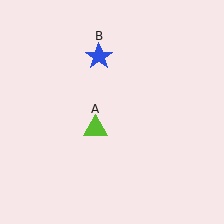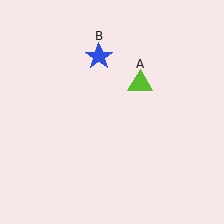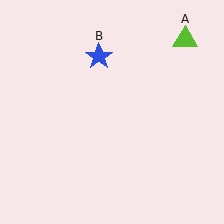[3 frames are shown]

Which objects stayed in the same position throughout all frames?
Blue star (object B) remained stationary.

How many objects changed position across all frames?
1 object changed position: lime triangle (object A).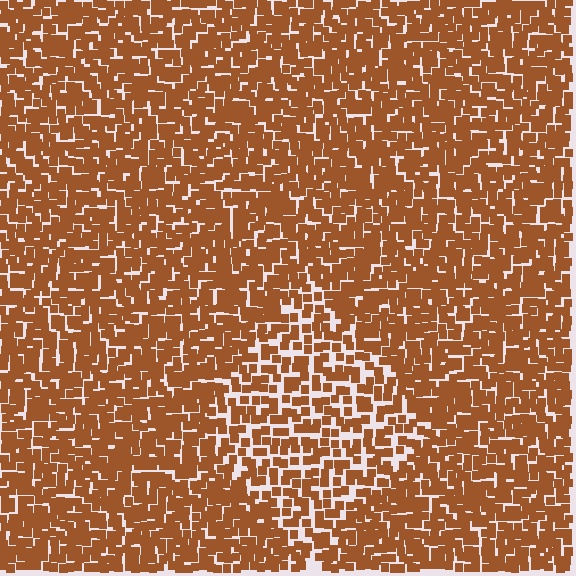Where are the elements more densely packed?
The elements are more densely packed outside the diamond boundary.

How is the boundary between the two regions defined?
The boundary is defined by a change in element density (approximately 1.6x ratio). All elements are the same color, size, and shape.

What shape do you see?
I see a diamond.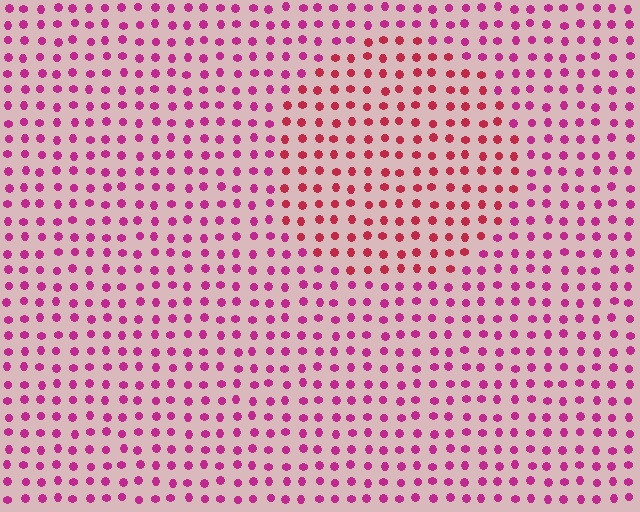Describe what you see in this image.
The image is filled with small magenta elements in a uniform arrangement. A circle-shaped region is visible where the elements are tinted to a slightly different hue, forming a subtle color boundary.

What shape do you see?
I see a circle.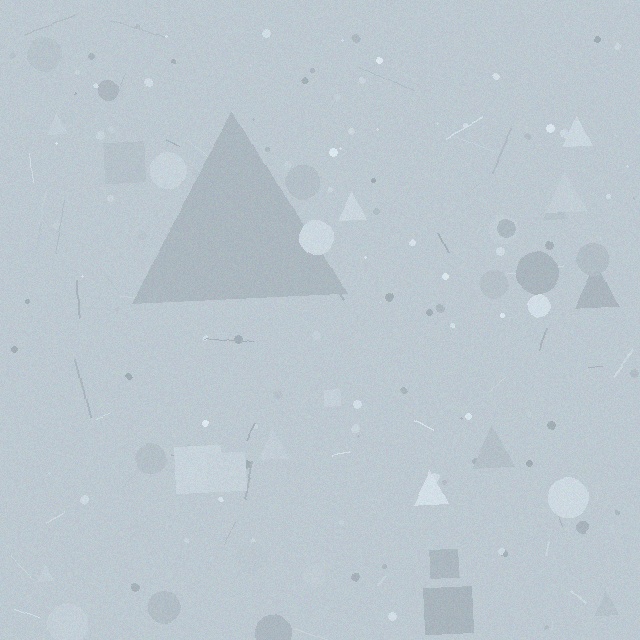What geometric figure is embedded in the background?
A triangle is embedded in the background.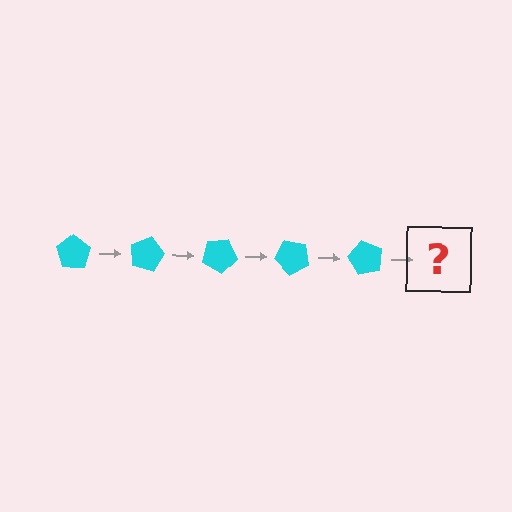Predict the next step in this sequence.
The next step is a cyan pentagon rotated 75 degrees.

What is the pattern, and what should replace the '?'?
The pattern is that the pentagon rotates 15 degrees each step. The '?' should be a cyan pentagon rotated 75 degrees.